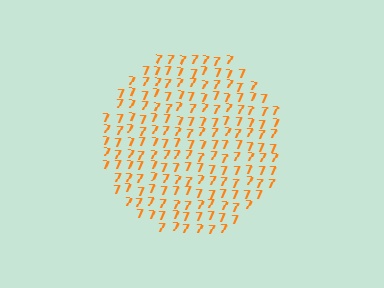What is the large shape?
The large shape is a circle.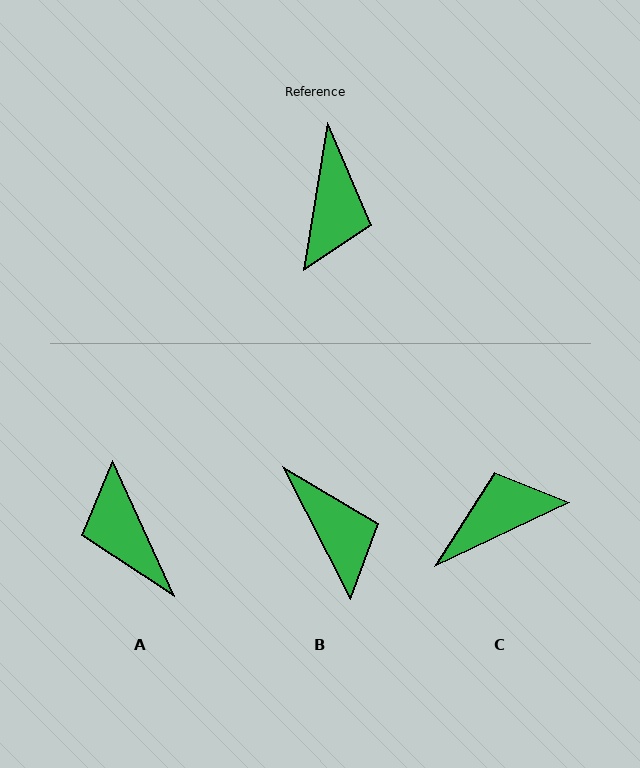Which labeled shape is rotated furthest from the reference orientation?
A, about 146 degrees away.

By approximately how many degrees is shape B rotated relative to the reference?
Approximately 36 degrees counter-clockwise.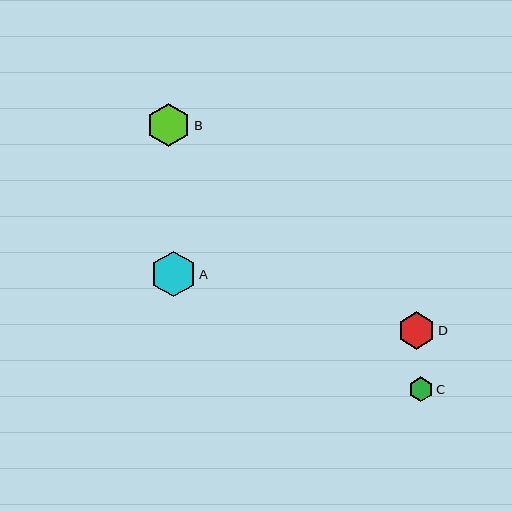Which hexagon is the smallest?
Hexagon C is the smallest with a size of approximately 25 pixels.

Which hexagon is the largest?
Hexagon A is the largest with a size of approximately 45 pixels.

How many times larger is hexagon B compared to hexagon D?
Hexagon B is approximately 1.2 times the size of hexagon D.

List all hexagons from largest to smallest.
From largest to smallest: A, B, D, C.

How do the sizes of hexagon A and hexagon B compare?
Hexagon A and hexagon B are approximately the same size.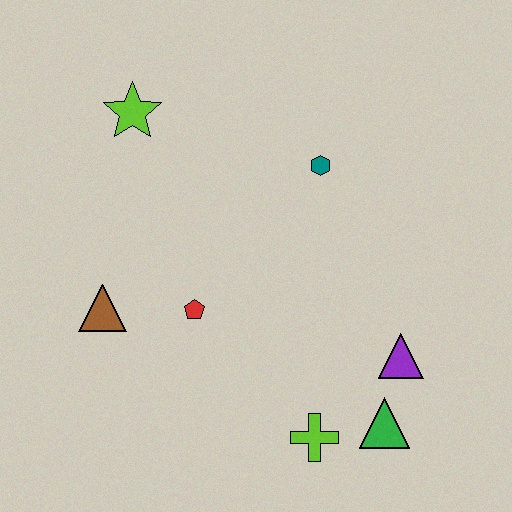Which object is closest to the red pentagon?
The brown triangle is closest to the red pentagon.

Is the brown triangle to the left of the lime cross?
Yes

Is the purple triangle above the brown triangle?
No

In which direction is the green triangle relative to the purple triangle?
The green triangle is below the purple triangle.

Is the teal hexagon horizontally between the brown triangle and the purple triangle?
Yes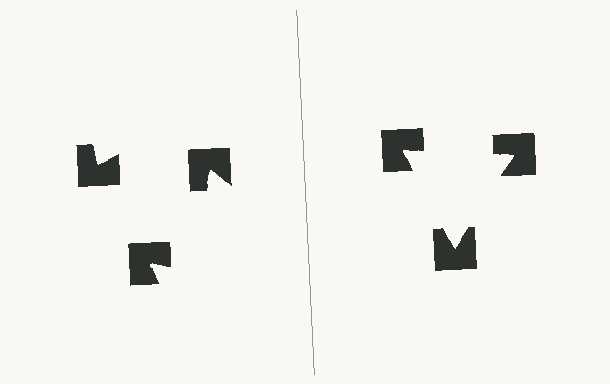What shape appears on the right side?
An illusory triangle.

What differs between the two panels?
The notched squares are positioned identically on both sides; only the wedge orientations differ. On the right they align to a triangle; on the left they are misaligned.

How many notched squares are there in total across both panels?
6 — 3 on each side.